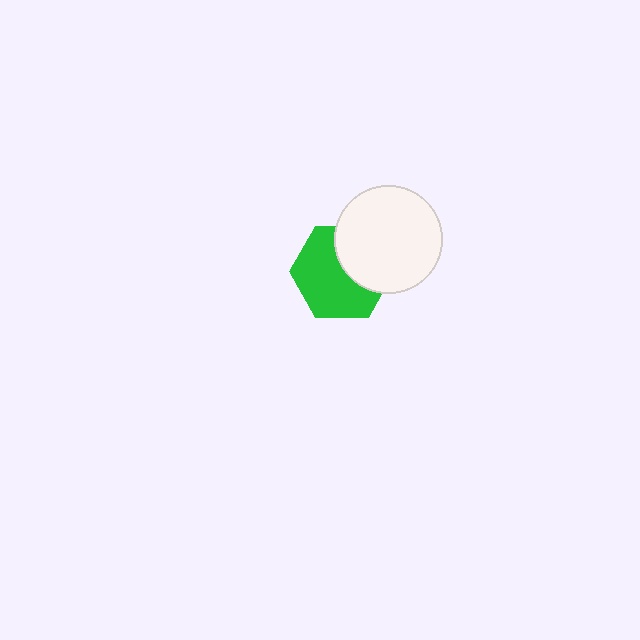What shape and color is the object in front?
The object in front is a white circle.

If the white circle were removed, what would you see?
You would see the complete green hexagon.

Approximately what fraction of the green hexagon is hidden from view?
Roughly 38% of the green hexagon is hidden behind the white circle.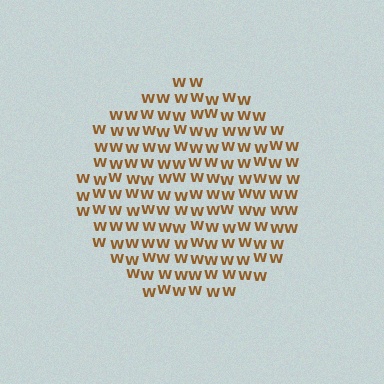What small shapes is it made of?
It is made of small letter W's.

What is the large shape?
The large shape is a circle.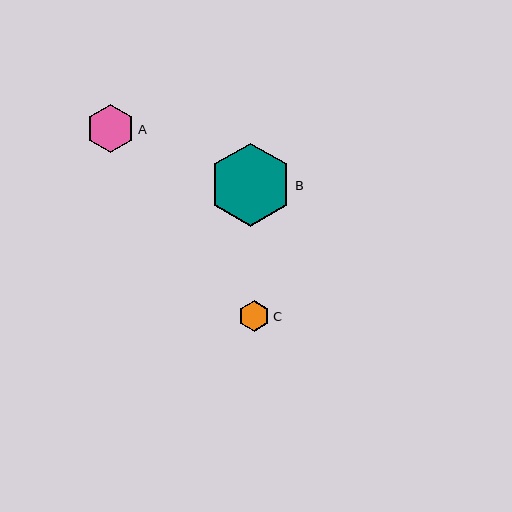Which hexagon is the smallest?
Hexagon C is the smallest with a size of approximately 32 pixels.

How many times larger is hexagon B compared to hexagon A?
Hexagon B is approximately 1.7 times the size of hexagon A.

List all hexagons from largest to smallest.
From largest to smallest: B, A, C.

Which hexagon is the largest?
Hexagon B is the largest with a size of approximately 83 pixels.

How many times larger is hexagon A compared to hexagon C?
Hexagon A is approximately 1.5 times the size of hexagon C.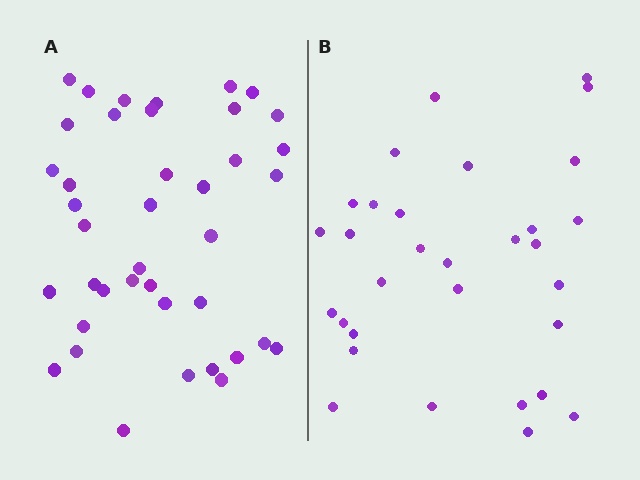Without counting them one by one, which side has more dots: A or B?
Region A (the left region) has more dots.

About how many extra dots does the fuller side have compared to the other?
Region A has roughly 8 or so more dots than region B.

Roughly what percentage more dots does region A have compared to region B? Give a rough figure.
About 30% more.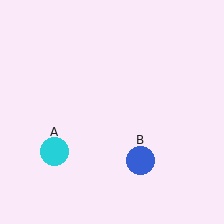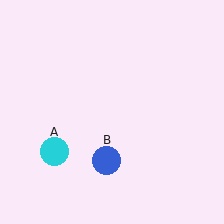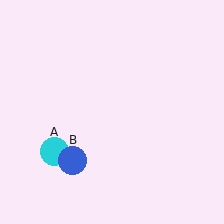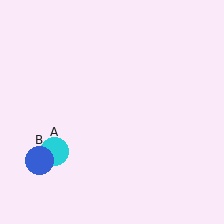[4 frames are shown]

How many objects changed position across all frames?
1 object changed position: blue circle (object B).